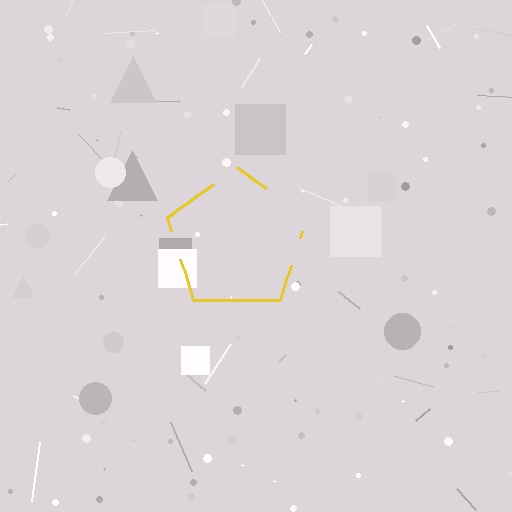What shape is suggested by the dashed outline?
The dashed outline suggests a pentagon.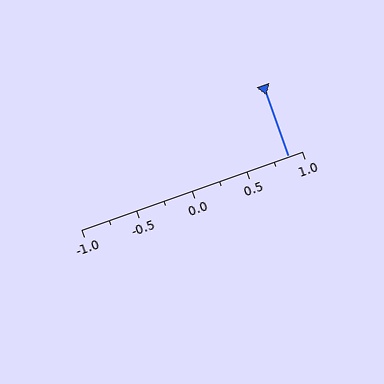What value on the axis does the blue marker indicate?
The marker indicates approximately 0.88.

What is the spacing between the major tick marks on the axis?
The major ticks are spaced 0.5 apart.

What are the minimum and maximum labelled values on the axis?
The axis runs from -1.0 to 1.0.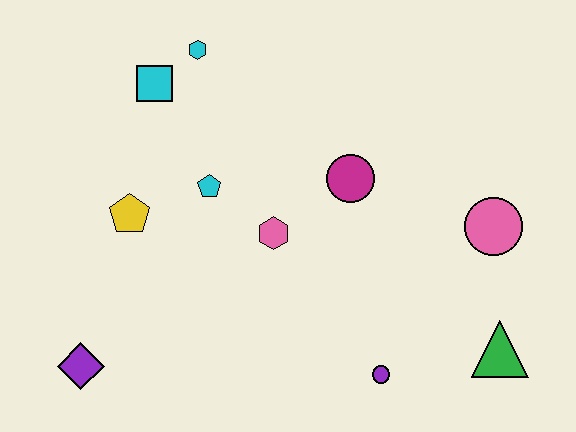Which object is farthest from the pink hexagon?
The green triangle is farthest from the pink hexagon.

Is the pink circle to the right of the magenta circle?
Yes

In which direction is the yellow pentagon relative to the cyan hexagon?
The yellow pentagon is below the cyan hexagon.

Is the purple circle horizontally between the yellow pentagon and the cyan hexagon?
No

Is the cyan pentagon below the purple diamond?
No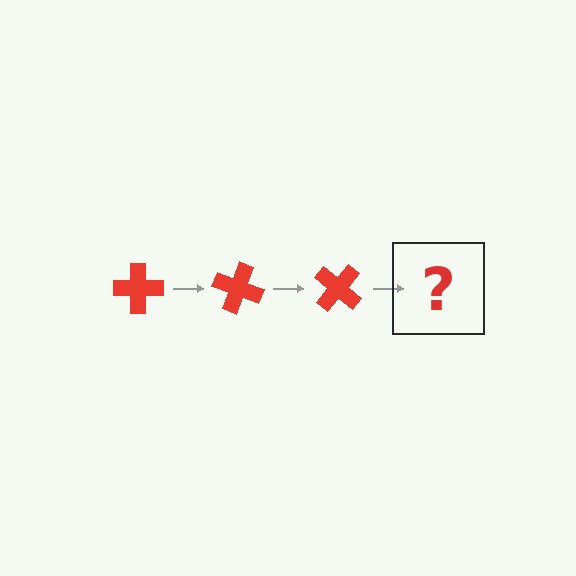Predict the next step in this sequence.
The next step is a red cross rotated 60 degrees.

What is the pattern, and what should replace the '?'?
The pattern is that the cross rotates 20 degrees each step. The '?' should be a red cross rotated 60 degrees.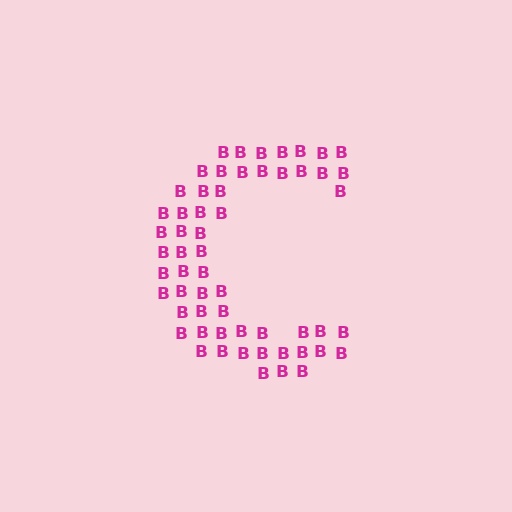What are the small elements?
The small elements are letter B's.